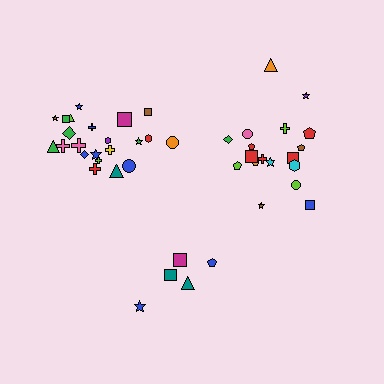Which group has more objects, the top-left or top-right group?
The top-left group.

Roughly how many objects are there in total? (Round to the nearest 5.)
Roughly 45 objects in total.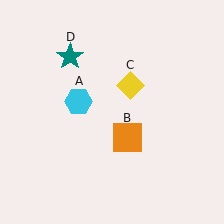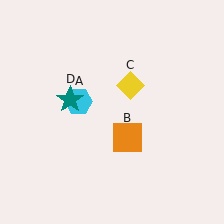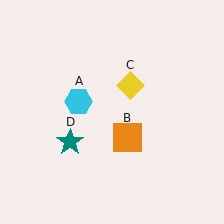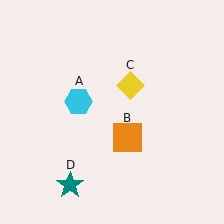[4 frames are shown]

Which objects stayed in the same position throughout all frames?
Cyan hexagon (object A) and orange square (object B) and yellow diamond (object C) remained stationary.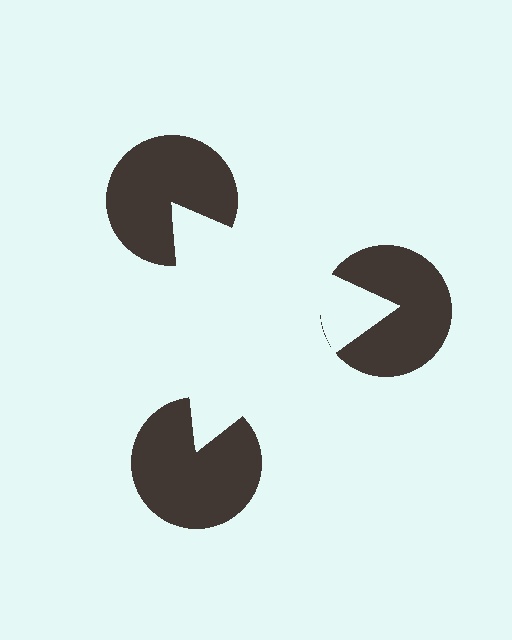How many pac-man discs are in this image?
There are 3 — one at each vertex of the illusory triangle.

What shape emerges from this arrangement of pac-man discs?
An illusory triangle — its edges are inferred from the aligned wedge cuts in the pac-man discs, not physically drawn.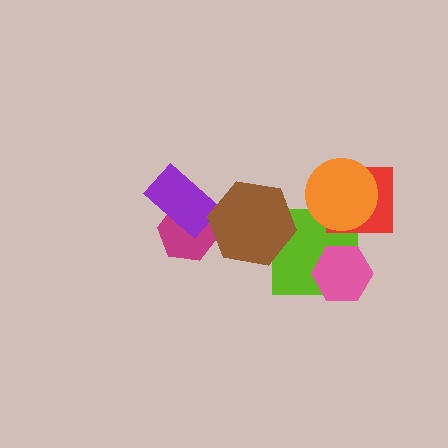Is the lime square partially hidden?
Yes, it is partially covered by another shape.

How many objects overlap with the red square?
1 object overlaps with the red square.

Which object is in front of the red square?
The orange circle is in front of the red square.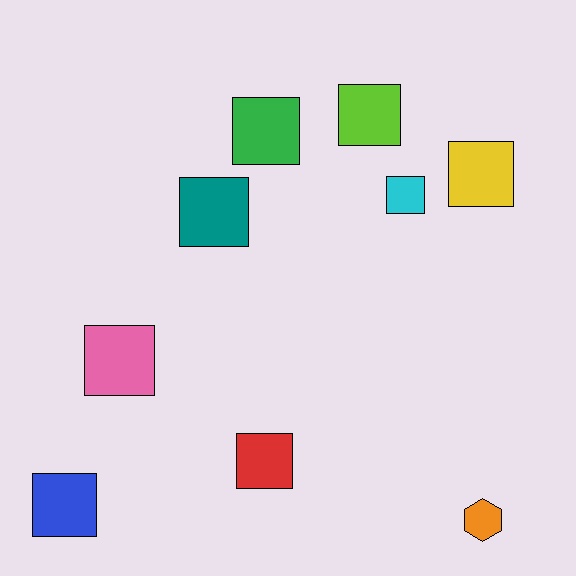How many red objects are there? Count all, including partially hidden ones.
There is 1 red object.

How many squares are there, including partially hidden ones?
There are 8 squares.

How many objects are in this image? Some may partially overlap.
There are 9 objects.